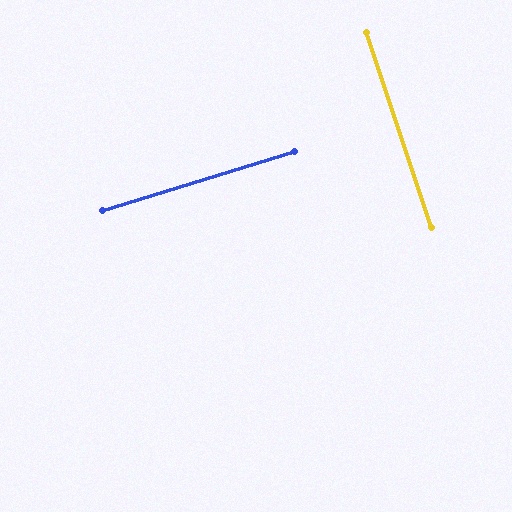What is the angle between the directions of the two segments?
Approximately 88 degrees.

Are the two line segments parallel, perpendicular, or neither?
Perpendicular — they meet at approximately 88°.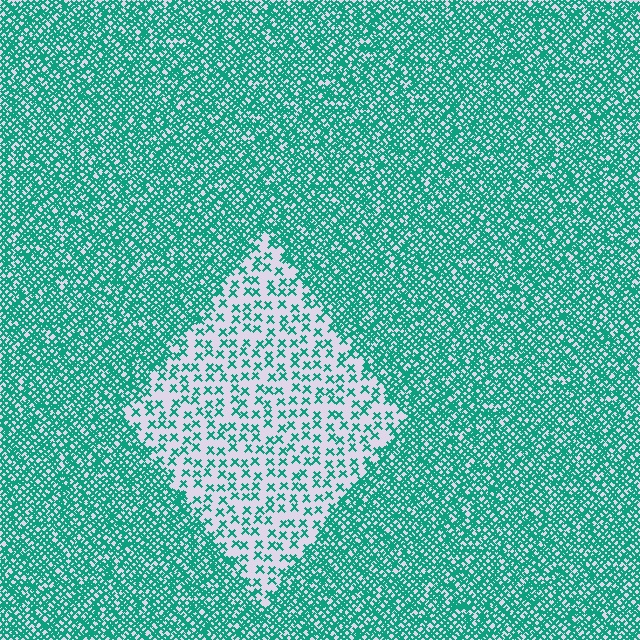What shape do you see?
I see a diamond.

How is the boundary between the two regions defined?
The boundary is defined by a change in element density (approximately 3.0x ratio). All elements are the same color, size, and shape.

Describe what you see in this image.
The image contains small teal elements arranged at two different densities. A diamond-shaped region is visible where the elements are less densely packed than the surrounding area.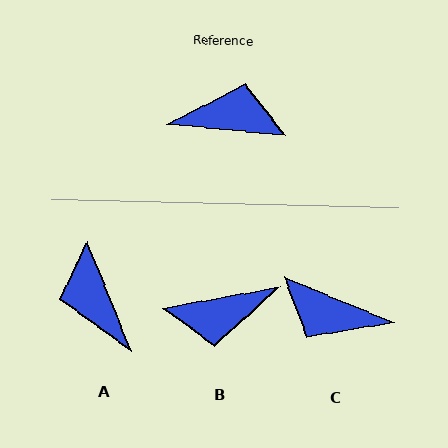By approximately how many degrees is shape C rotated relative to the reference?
Approximately 163 degrees counter-clockwise.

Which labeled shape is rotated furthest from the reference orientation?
B, about 164 degrees away.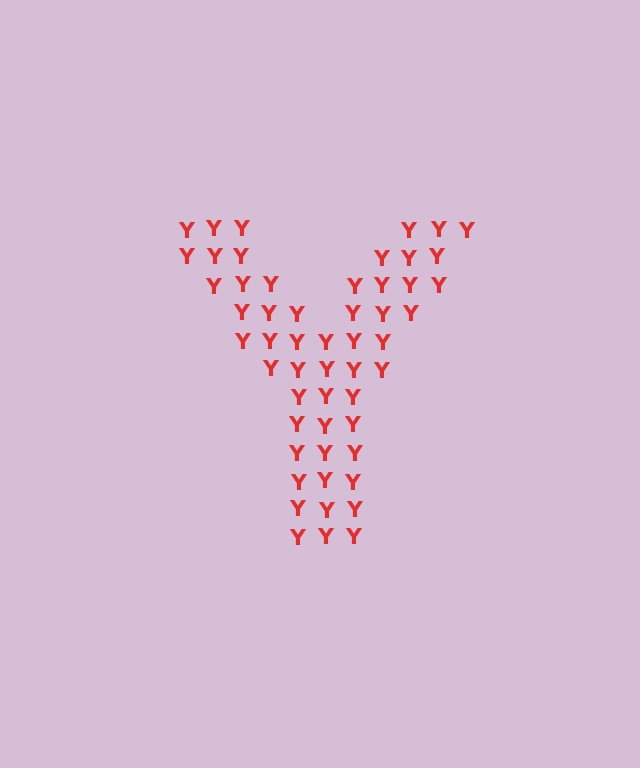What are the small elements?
The small elements are letter Y's.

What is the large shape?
The large shape is the letter Y.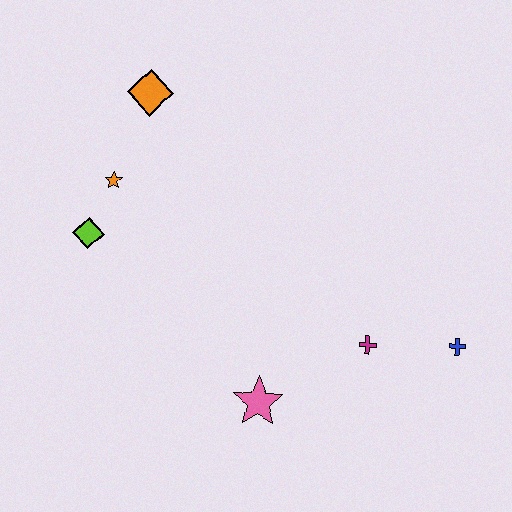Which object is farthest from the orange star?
The blue cross is farthest from the orange star.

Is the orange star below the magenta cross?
No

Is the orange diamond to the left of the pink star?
Yes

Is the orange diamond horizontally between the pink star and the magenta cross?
No